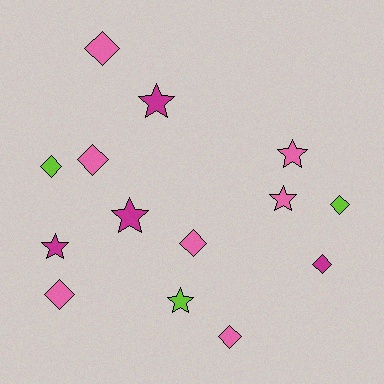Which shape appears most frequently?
Diamond, with 8 objects.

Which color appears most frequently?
Pink, with 7 objects.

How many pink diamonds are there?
There are 5 pink diamonds.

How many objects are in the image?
There are 14 objects.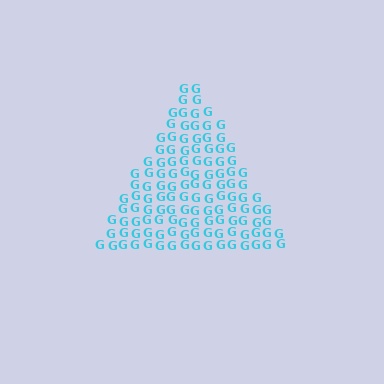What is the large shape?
The large shape is a triangle.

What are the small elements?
The small elements are letter G's.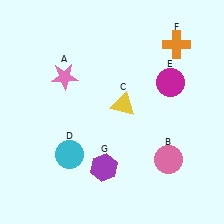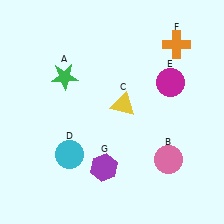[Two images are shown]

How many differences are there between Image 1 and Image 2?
There is 1 difference between the two images.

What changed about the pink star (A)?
In Image 1, A is pink. In Image 2, it changed to green.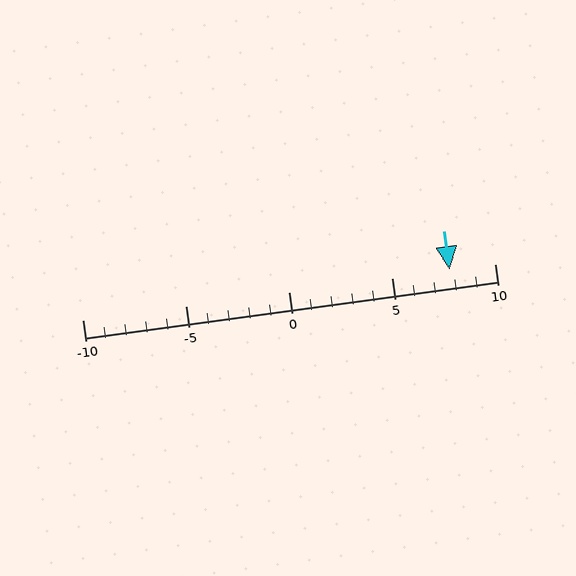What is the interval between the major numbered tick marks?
The major tick marks are spaced 5 units apart.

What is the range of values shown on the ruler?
The ruler shows values from -10 to 10.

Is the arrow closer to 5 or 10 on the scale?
The arrow is closer to 10.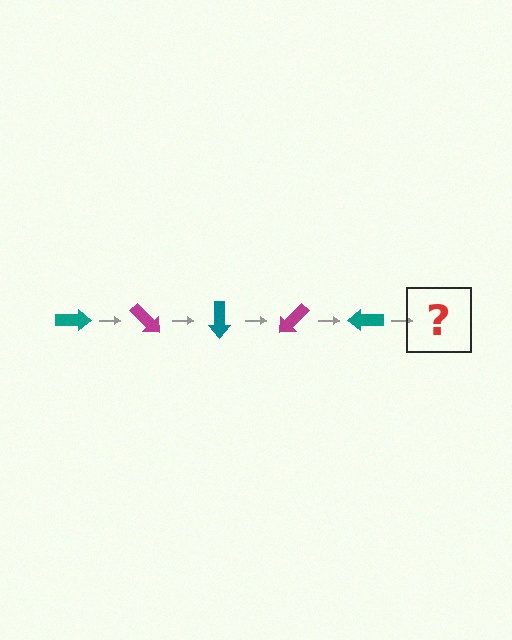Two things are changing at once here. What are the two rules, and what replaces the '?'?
The two rules are that it rotates 45 degrees each step and the color cycles through teal and magenta. The '?' should be a magenta arrow, rotated 225 degrees from the start.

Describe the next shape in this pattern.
It should be a magenta arrow, rotated 225 degrees from the start.